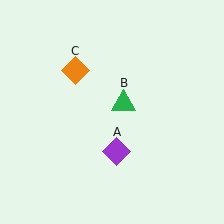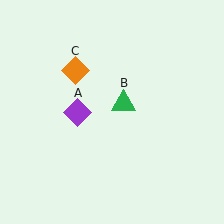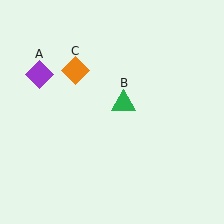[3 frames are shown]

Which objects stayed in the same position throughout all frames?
Green triangle (object B) and orange diamond (object C) remained stationary.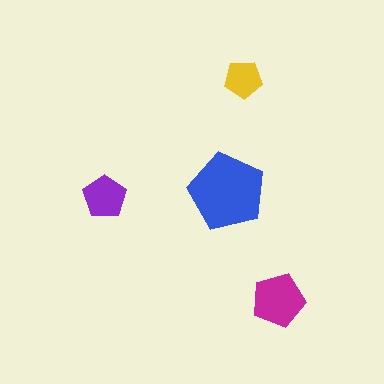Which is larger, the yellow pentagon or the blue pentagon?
The blue one.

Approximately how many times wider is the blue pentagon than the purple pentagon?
About 2 times wider.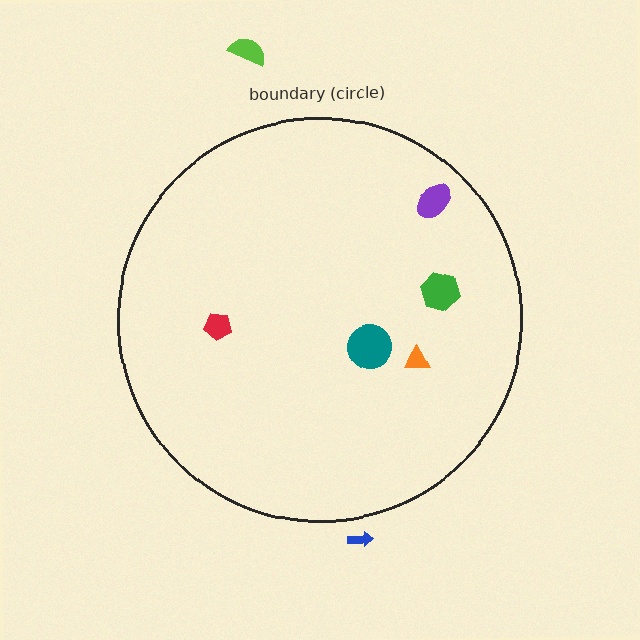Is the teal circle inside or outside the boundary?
Inside.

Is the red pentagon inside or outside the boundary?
Inside.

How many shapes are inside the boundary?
5 inside, 2 outside.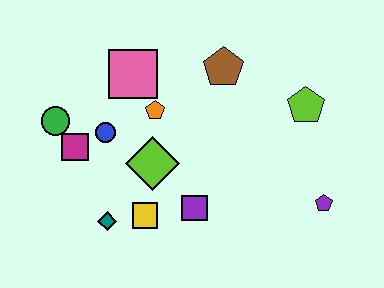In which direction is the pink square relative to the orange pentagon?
The pink square is above the orange pentagon.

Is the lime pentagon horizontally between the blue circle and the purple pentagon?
Yes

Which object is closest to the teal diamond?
The yellow square is closest to the teal diamond.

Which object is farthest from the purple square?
The green circle is farthest from the purple square.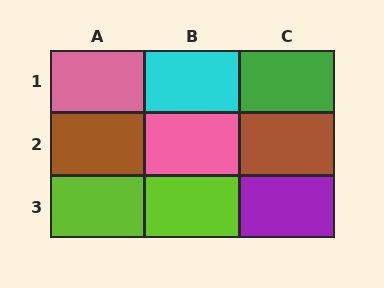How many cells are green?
1 cell is green.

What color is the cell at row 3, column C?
Purple.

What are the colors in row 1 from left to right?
Pink, cyan, green.